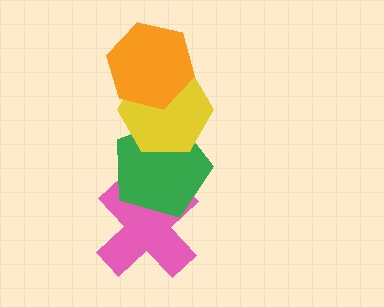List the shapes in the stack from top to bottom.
From top to bottom: the orange hexagon, the yellow hexagon, the green pentagon, the pink cross.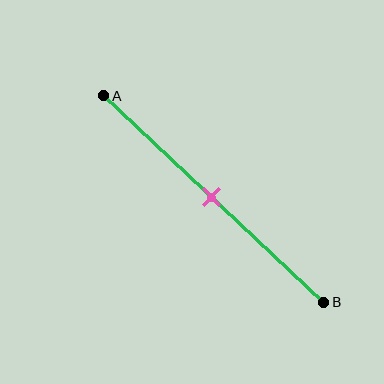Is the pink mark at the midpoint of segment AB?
Yes, the mark is approximately at the midpoint.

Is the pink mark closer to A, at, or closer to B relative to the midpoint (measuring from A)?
The pink mark is approximately at the midpoint of segment AB.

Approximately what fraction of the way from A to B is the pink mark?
The pink mark is approximately 50% of the way from A to B.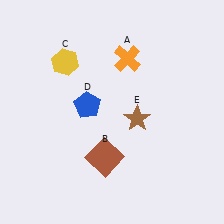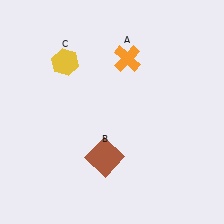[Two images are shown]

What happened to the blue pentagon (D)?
The blue pentagon (D) was removed in Image 2. It was in the top-left area of Image 1.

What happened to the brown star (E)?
The brown star (E) was removed in Image 2. It was in the bottom-right area of Image 1.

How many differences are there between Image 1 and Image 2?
There are 2 differences between the two images.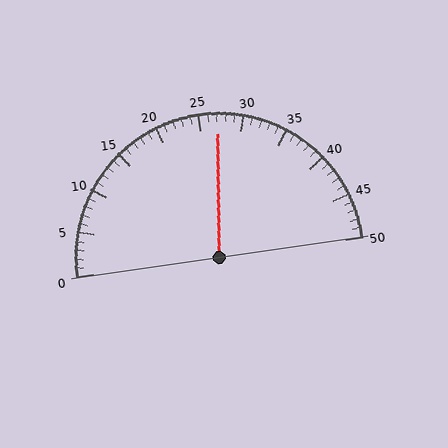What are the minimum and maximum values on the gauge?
The gauge ranges from 0 to 50.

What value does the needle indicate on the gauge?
The needle indicates approximately 27.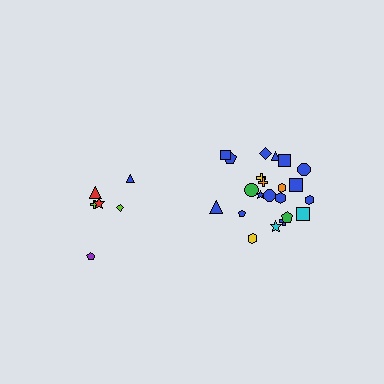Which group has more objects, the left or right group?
The right group.